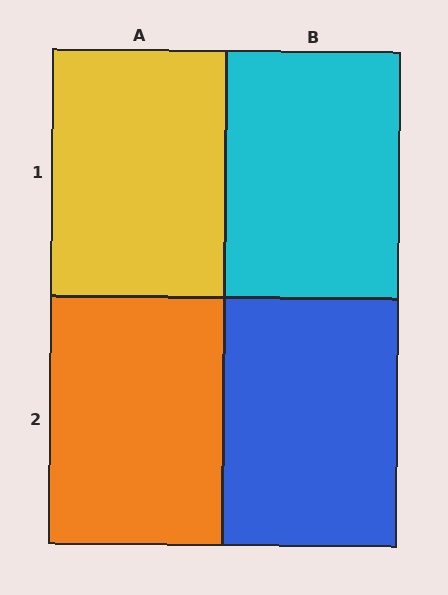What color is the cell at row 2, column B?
Blue.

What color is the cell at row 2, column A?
Orange.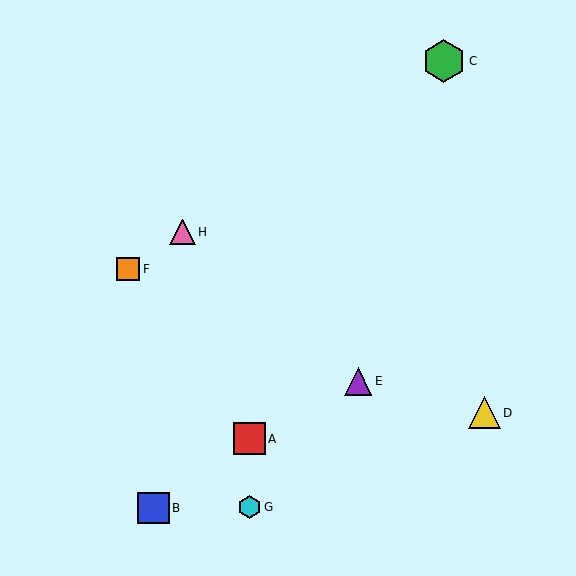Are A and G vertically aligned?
Yes, both are at x≈249.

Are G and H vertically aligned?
No, G is at x≈249 and H is at x≈182.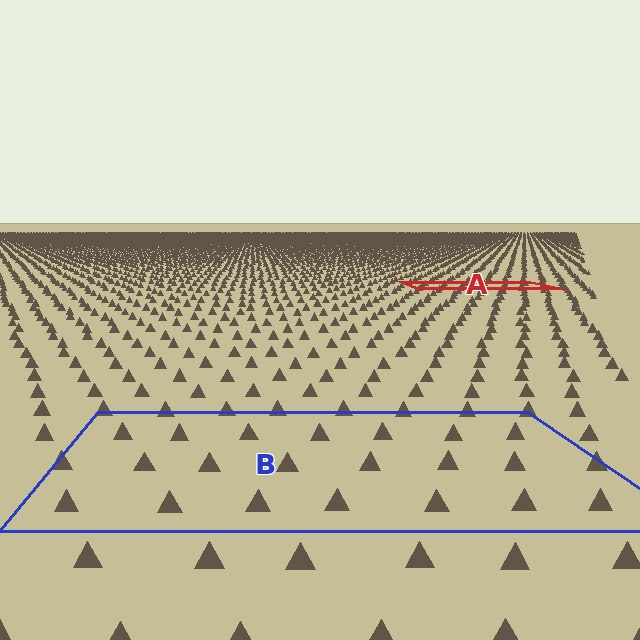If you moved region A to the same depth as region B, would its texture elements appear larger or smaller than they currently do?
They would appear larger. At a closer depth, the same texture elements are projected at a bigger on-screen size.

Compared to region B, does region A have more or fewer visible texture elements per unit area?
Region A has more texture elements per unit area — they are packed more densely because it is farther away.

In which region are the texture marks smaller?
The texture marks are smaller in region A, because it is farther away.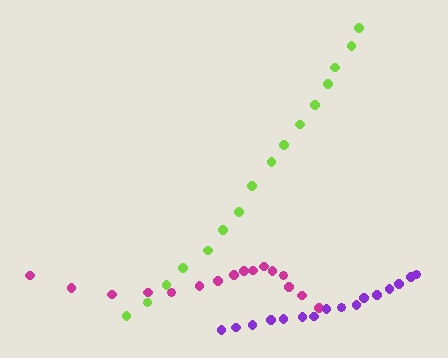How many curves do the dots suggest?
There are 3 distinct paths.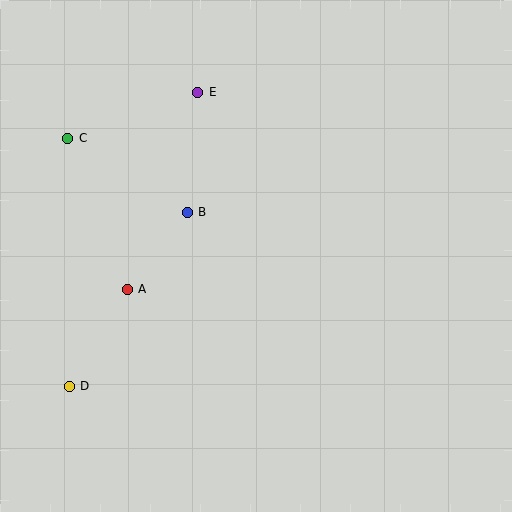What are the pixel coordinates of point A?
Point A is at (127, 289).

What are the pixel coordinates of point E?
Point E is at (198, 92).